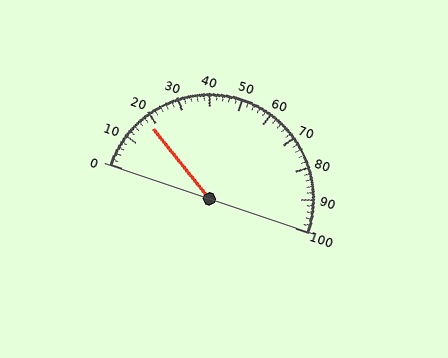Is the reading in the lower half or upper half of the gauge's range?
The reading is in the lower half of the range (0 to 100).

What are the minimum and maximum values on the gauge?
The gauge ranges from 0 to 100.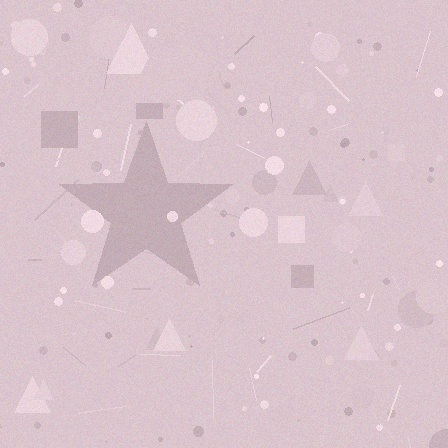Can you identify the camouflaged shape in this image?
The camouflaged shape is a star.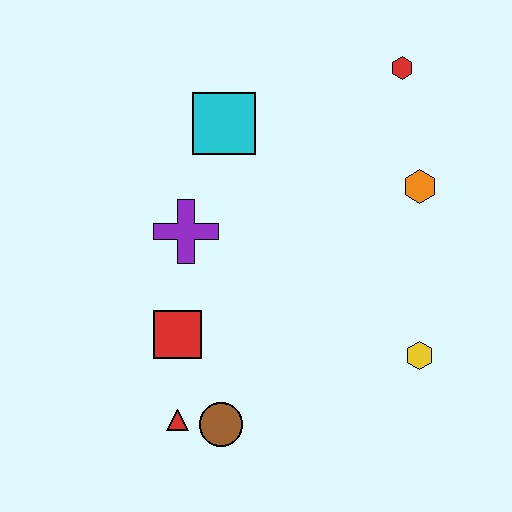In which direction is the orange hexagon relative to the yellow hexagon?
The orange hexagon is above the yellow hexagon.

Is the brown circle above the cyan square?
No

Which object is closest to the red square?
The red triangle is closest to the red square.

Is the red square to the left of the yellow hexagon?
Yes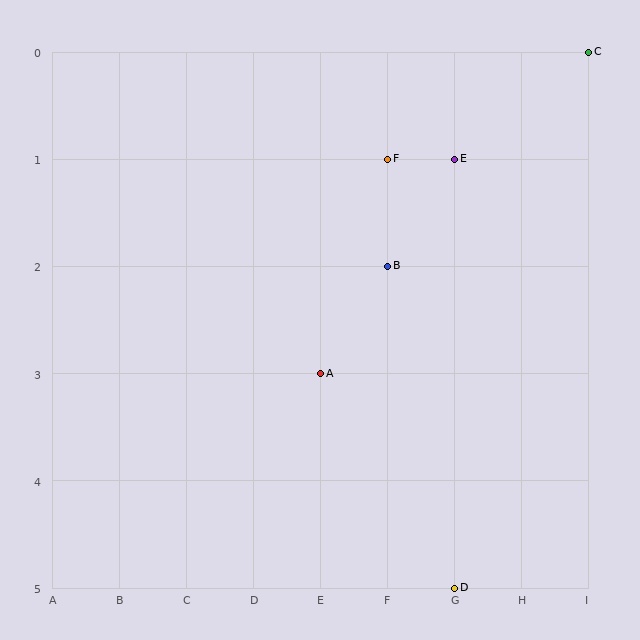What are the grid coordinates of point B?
Point B is at grid coordinates (F, 2).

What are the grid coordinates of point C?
Point C is at grid coordinates (I, 0).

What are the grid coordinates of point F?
Point F is at grid coordinates (F, 1).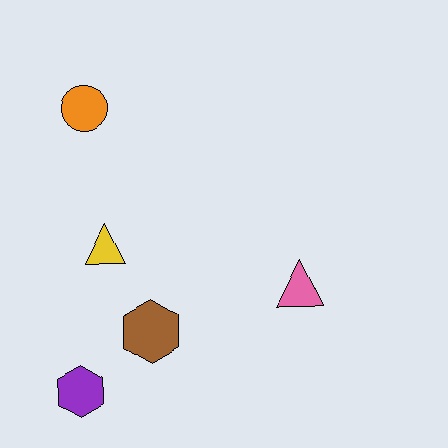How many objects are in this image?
There are 5 objects.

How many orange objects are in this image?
There is 1 orange object.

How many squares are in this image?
There are no squares.